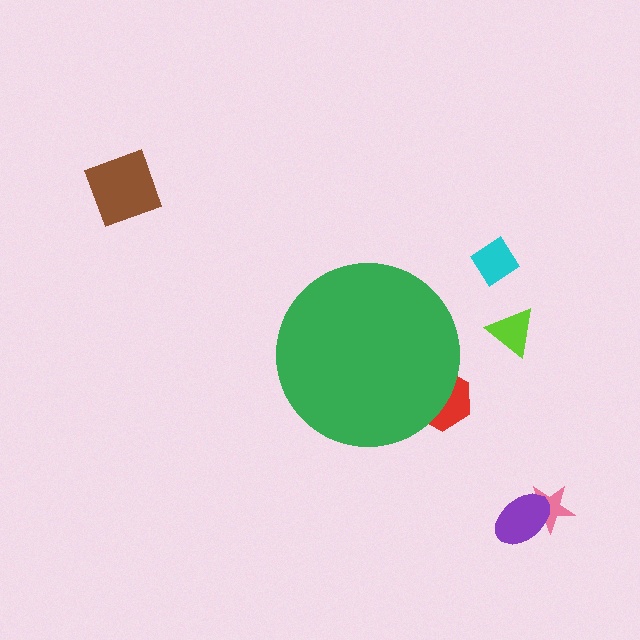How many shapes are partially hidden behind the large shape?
1 shape is partially hidden.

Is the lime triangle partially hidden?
No, the lime triangle is fully visible.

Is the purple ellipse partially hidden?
No, the purple ellipse is fully visible.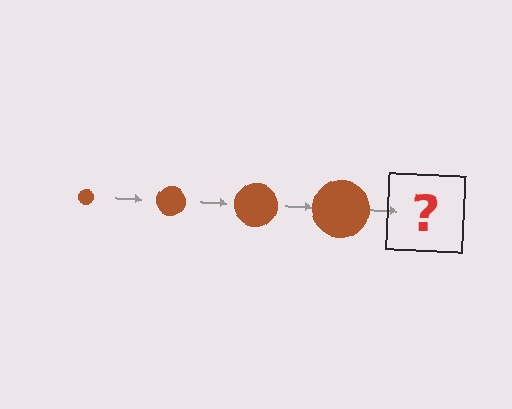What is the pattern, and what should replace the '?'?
The pattern is that the circle gets progressively larger each step. The '?' should be a brown circle, larger than the previous one.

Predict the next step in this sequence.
The next step is a brown circle, larger than the previous one.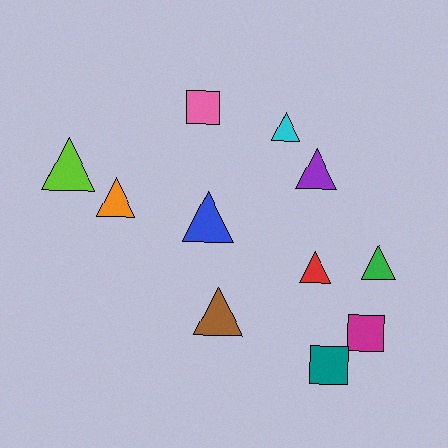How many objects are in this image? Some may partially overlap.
There are 11 objects.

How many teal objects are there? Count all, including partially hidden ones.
There is 1 teal object.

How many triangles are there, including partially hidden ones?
There are 8 triangles.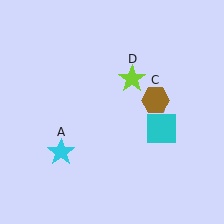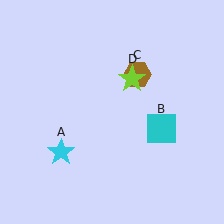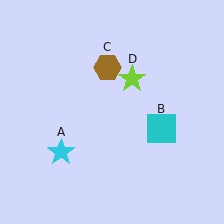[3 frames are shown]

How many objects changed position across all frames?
1 object changed position: brown hexagon (object C).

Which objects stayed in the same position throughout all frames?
Cyan star (object A) and cyan square (object B) and lime star (object D) remained stationary.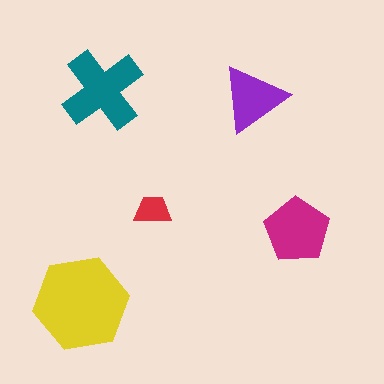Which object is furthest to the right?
The magenta pentagon is rightmost.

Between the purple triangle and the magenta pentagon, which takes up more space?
The magenta pentagon.